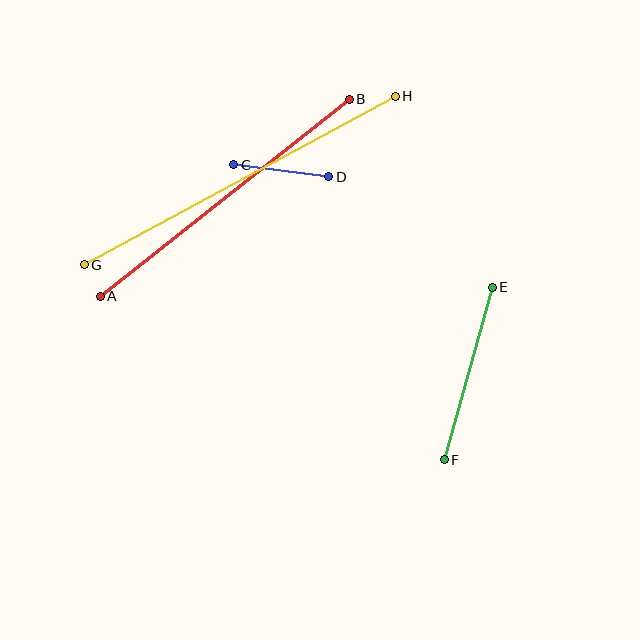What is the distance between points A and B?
The distance is approximately 317 pixels.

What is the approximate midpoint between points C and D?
The midpoint is at approximately (281, 171) pixels.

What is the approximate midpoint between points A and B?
The midpoint is at approximately (225, 198) pixels.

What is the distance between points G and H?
The distance is approximately 354 pixels.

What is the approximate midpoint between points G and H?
The midpoint is at approximately (240, 181) pixels.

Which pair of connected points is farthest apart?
Points G and H are farthest apart.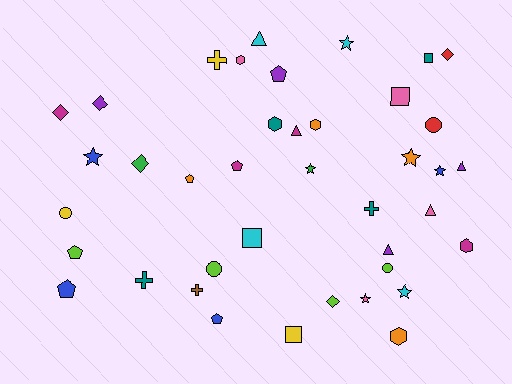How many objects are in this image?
There are 40 objects.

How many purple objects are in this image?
There are 4 purple objects.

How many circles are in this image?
There are 4 circles.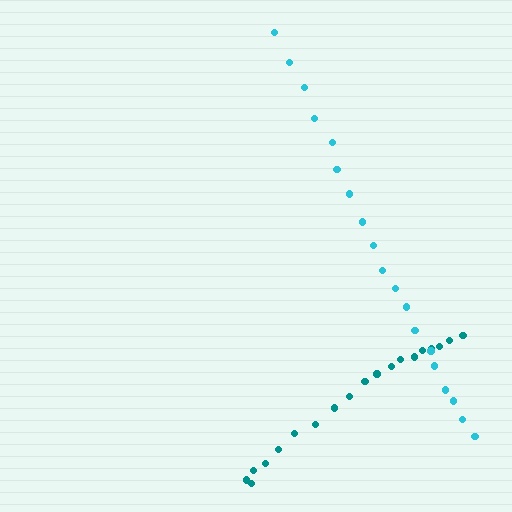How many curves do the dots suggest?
There are 2 distinct paths.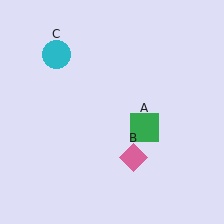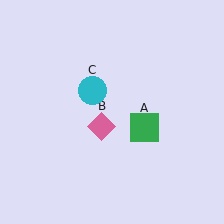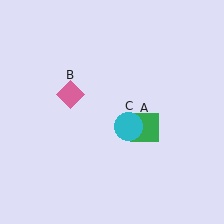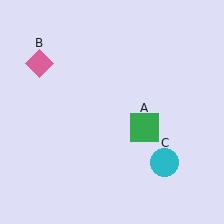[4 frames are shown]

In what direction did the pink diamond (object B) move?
The pink diamond (object B) moved up and to the left.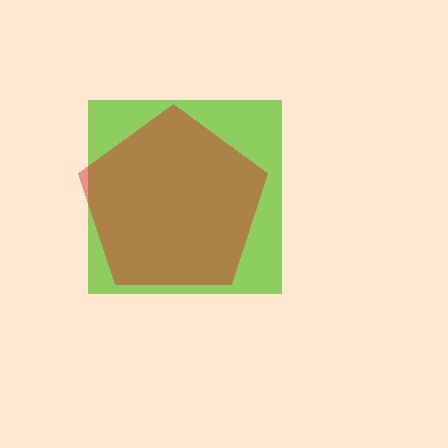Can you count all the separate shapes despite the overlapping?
Yes, there are 2 separate shapes.